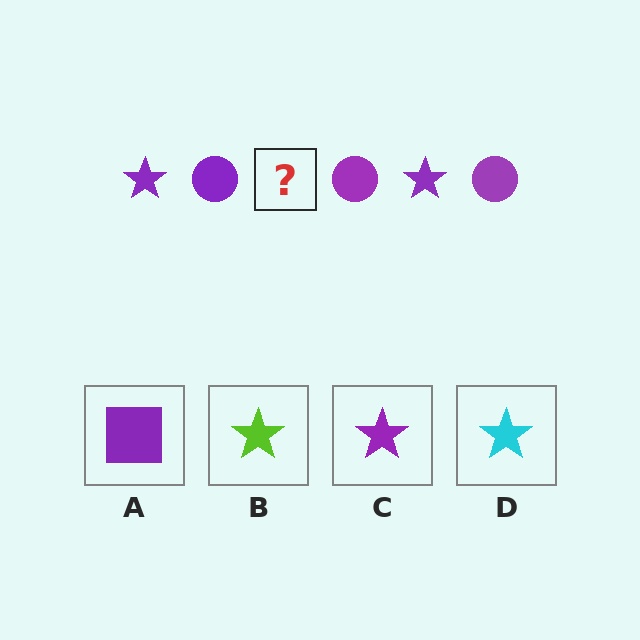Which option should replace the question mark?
Option C.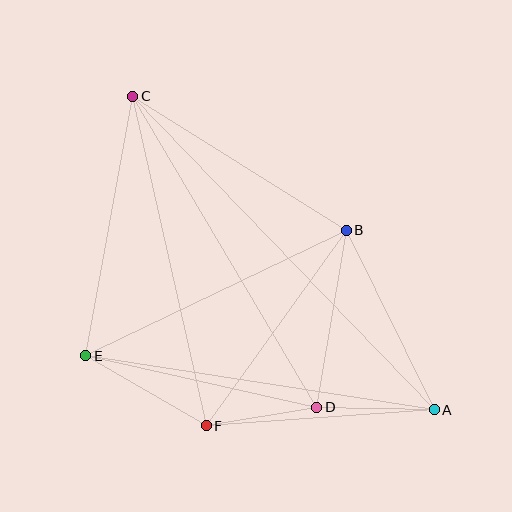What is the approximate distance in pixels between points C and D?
The distance between C and D is approximately 361 pixels.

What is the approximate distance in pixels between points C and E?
The distance between C and E is approximately 263 pixels.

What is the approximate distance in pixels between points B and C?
The distance between B and C is approximately 252 pixels.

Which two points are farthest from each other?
Points A and C are farthest from each other.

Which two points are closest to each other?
Points D and F are closest to each other.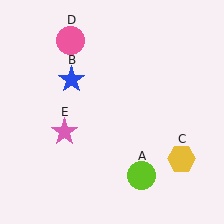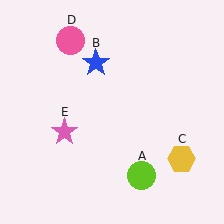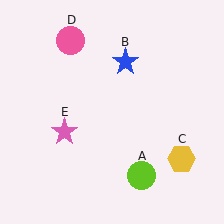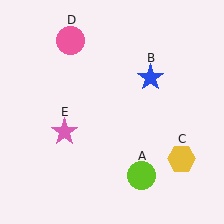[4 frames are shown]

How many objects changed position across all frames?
1 object changed position: blue star (object B).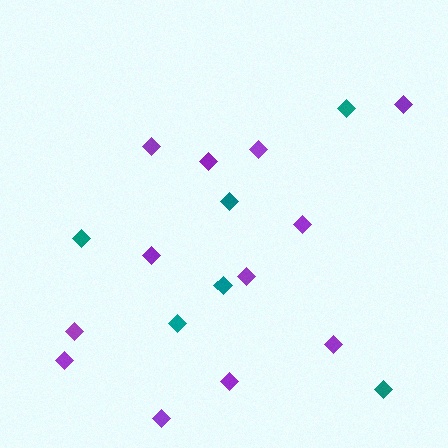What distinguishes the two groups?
There are 2 groups: one group of teal diamonds (6) and one group of purple diamonds (12).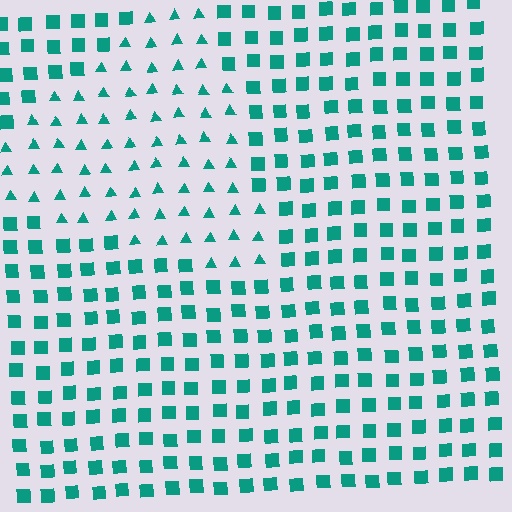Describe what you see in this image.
The image is filled with small teal elements arranged in a uniform grid. A triangle-shaped region contains triangles, while the surrounding area contains squares. The boundary is defined purely by the change in element shape.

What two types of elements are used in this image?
The image uses triangles inside the triangle region and squares outside it.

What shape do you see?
I see a triangle.